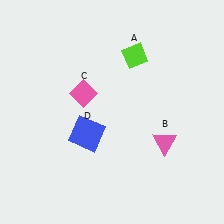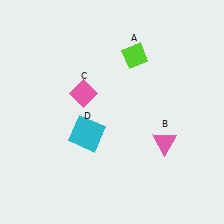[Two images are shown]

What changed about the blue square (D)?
In Image 1, D is blue. In Image 2, it changed to cyan.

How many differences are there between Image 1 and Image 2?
There is 1 difference between the two images.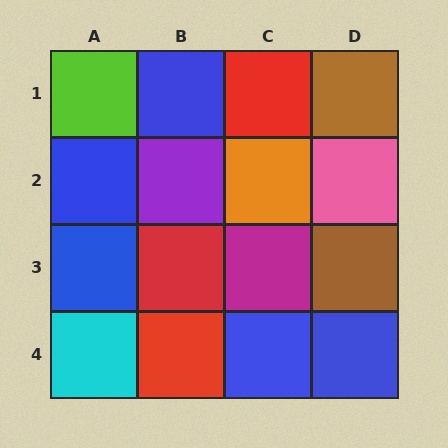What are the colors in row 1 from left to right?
Lime, blue, red, brown.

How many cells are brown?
2 cells are brown.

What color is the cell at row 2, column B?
Purple.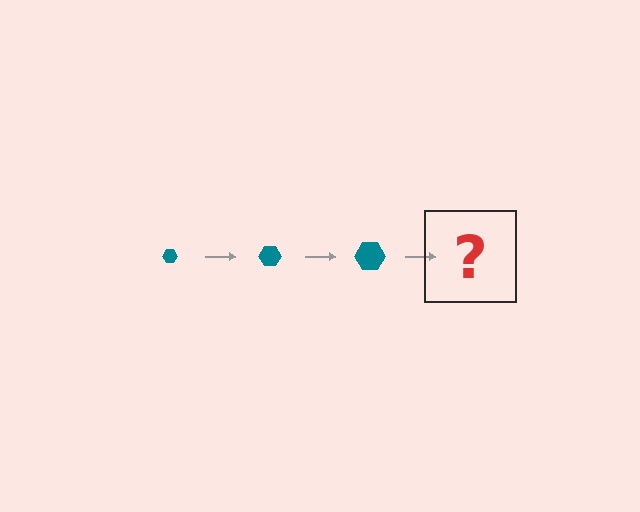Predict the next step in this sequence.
The next step is a teal hexagon, larger than the previous one.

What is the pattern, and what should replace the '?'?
The pattern is that the hexagon gets progressively larger each step. The '?' should be a teal hexagon, larger than the previous one.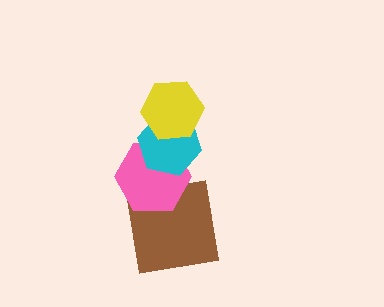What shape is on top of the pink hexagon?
The cyan hexagon is on top of the pink hexagon.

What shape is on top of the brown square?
The pink hexagon is on top of the brown square.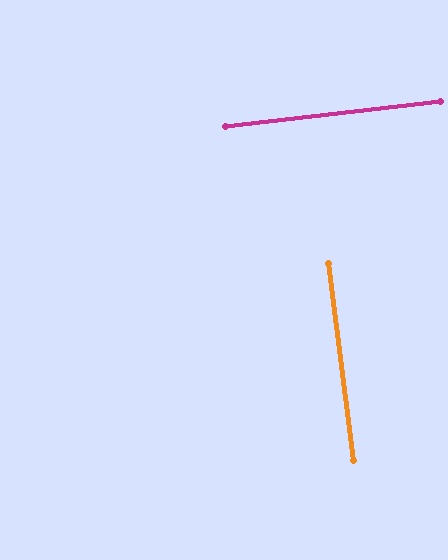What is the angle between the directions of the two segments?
Approximately 89 degrees.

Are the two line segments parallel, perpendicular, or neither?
Perpendicular — they meet at approximately 89°.